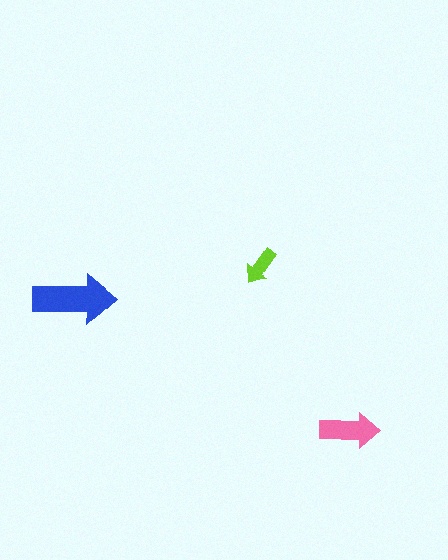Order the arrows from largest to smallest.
the blue one, the pink one, the lime one.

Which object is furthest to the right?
The pink arrow is rightmost.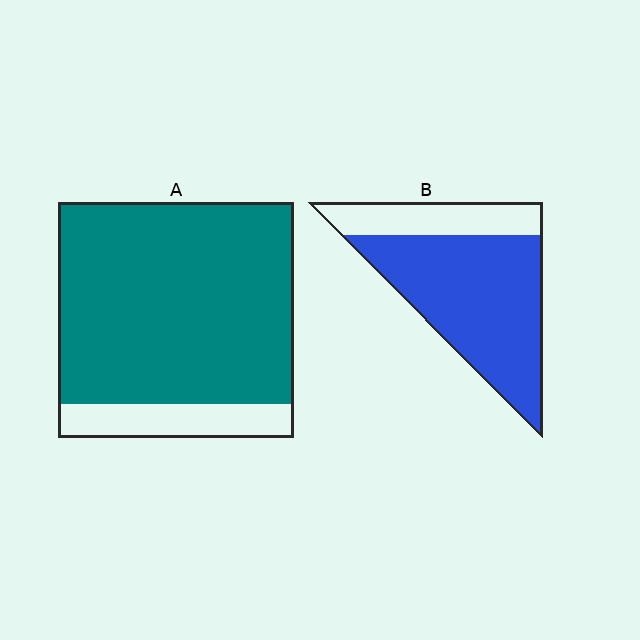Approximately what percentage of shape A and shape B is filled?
A is approximately 85% and B is approximately 75%.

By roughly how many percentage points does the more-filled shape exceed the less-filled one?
By roughly 10 percentage points (A over B).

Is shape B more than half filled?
Yes.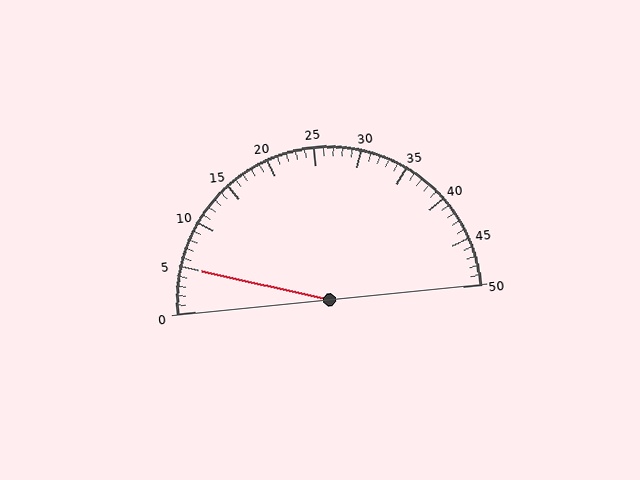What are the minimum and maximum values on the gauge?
The gauge ranges from 0 to 50.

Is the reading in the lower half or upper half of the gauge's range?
The reading is in the lower half of the range (0 to 50).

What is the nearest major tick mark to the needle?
The nearest major tick mark is 5.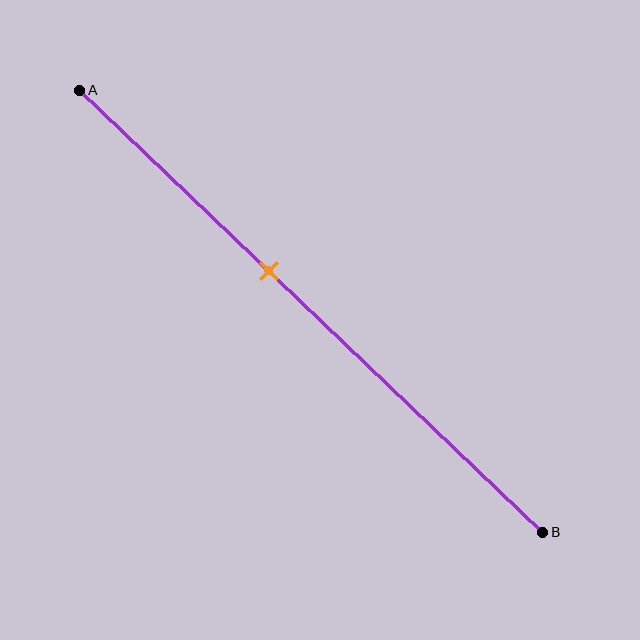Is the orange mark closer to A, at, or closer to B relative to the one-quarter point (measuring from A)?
The orange mark is closer to point B than the one-quarter point of segment AB.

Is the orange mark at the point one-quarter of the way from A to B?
No, the mark is at about 40% from A, not at the 25% one-quarter point.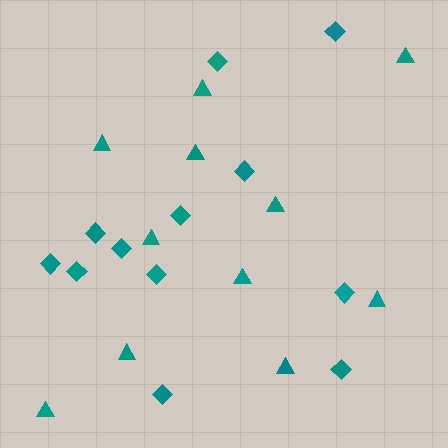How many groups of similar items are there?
There are 2 groups: one group of triangles (11) and one group of diamonds (12).